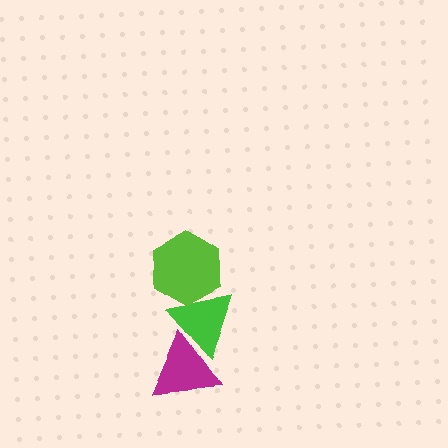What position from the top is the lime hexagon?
The lime hexagon is 1st from the top.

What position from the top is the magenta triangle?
The magenta triangle is 3rd from the top.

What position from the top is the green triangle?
The green triangle is 2nd from the top.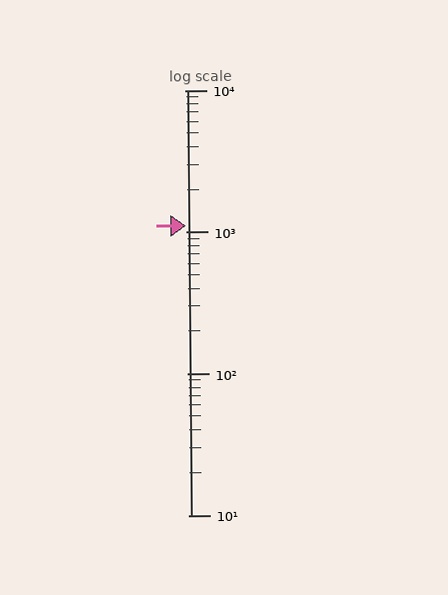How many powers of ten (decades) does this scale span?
The scale spans 3 decades, from 10 to 10000.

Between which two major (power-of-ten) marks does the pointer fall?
The pointer is between 1000 and 10000.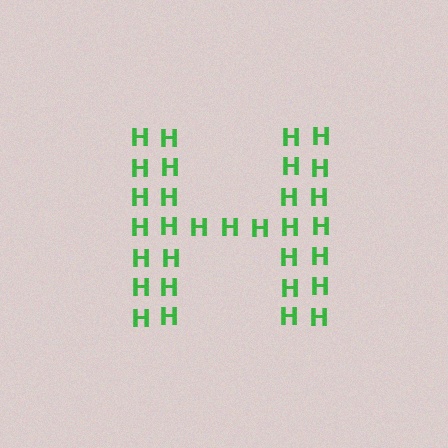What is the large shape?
The large shape is the letter H.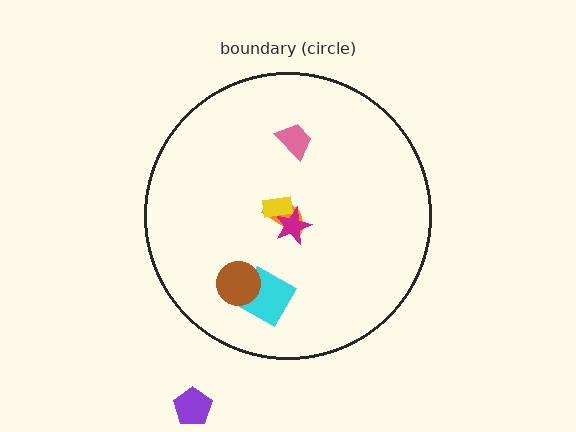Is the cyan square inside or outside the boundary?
Inside.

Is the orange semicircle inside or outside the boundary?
Inside.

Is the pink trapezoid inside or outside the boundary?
Inside.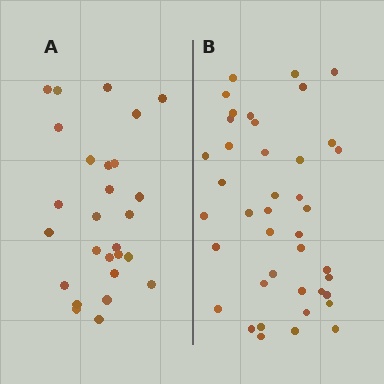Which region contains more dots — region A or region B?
Region B (the right region) has more dots.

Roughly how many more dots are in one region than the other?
Region B has approximately 15 more dots than region A.